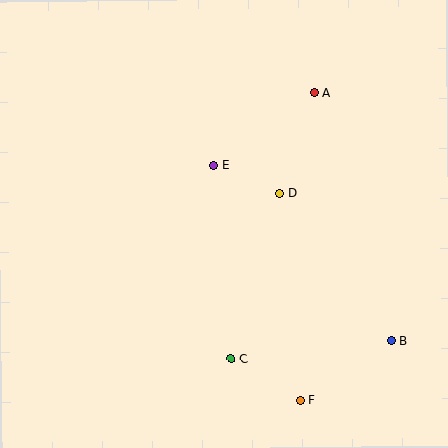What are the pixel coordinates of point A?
Point A is at (314, 93).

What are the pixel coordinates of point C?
Point C is at (231, 359).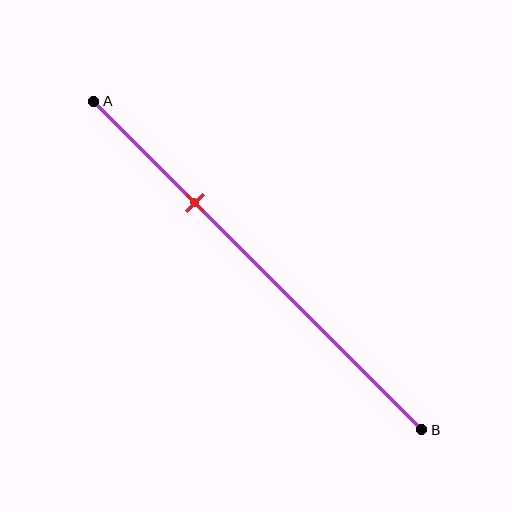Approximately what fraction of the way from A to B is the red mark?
The red mark is approximately 30% of the way from A to B.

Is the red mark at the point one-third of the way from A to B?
Yes, the mark is approximately at the one-third point.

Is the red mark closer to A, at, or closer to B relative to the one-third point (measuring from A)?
The red mark is approximately at the one-third point of segment AB.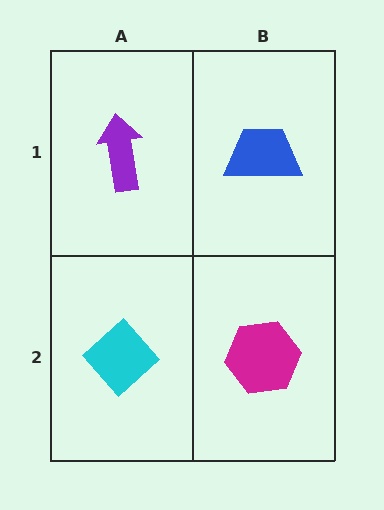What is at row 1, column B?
A blue trapezoid.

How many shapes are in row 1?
2 shapes.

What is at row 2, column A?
A cyan diamond.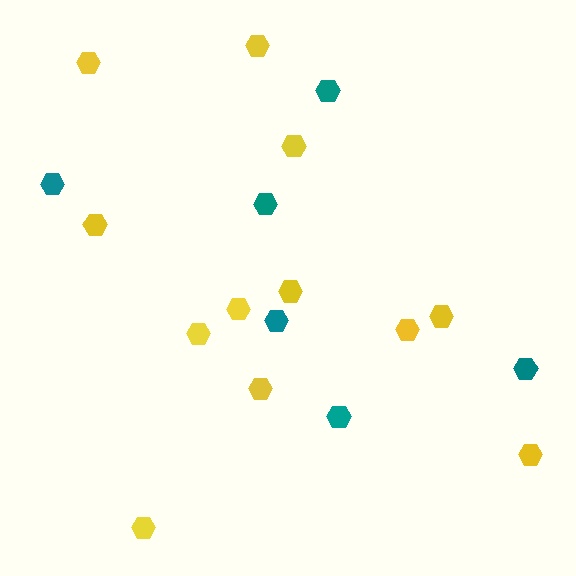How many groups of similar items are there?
There are 2 groups: one group of teal hexagons (6) and one group of yellow hexagons (12).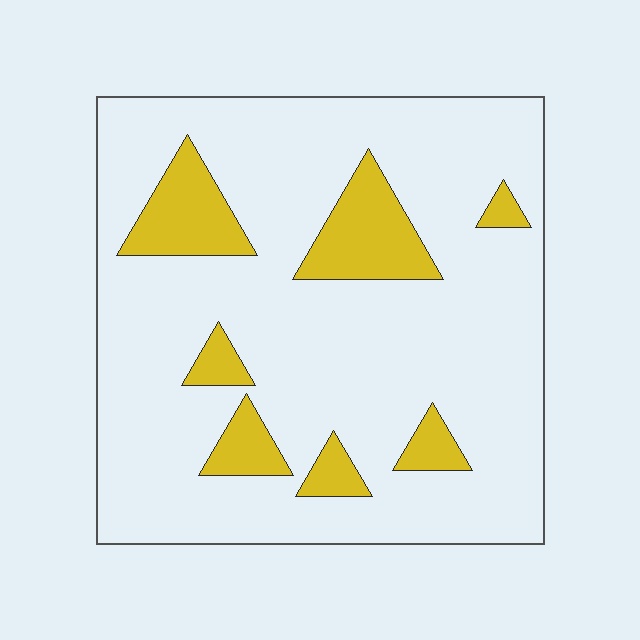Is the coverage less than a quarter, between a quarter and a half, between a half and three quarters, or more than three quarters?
Less than a quarter.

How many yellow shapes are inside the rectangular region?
7.